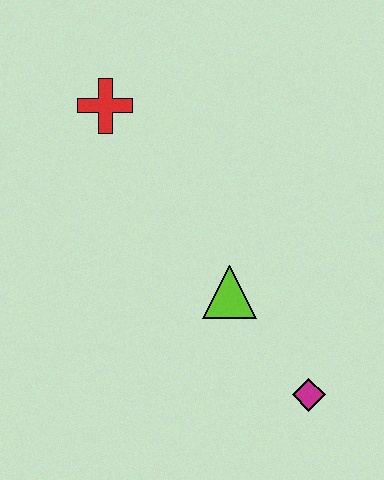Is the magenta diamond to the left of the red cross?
No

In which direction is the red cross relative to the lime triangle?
The red cross is above the lime triangle.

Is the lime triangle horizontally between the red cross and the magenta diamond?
Yes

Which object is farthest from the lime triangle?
The red cross is farthest from the lime triangle.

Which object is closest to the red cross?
The lime triangle is closest to the red cross.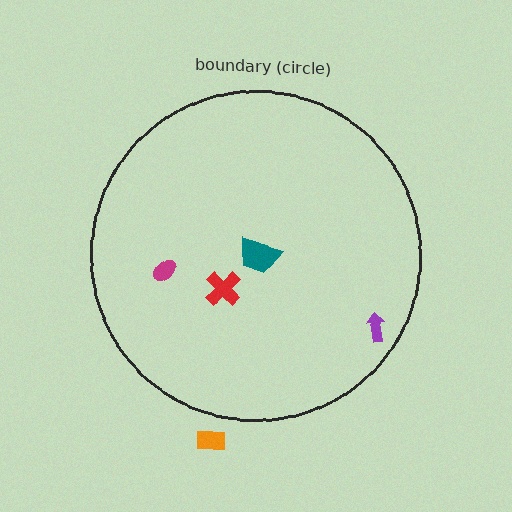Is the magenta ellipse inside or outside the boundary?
Inside.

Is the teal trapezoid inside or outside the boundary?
Inside.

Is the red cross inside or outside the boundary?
Inside.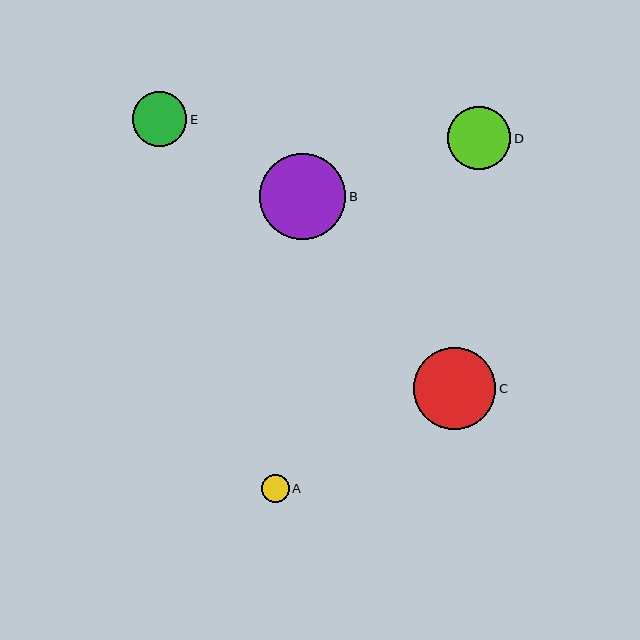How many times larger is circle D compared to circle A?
Circle D is approximately 2.3 times the size of circle A.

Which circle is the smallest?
Circle A is the smallest with a size of approximately 28 pixels.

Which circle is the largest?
Circle B is the largest with a size of approximately 86 pixels.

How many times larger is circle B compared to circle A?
Circle B is approximately 3.1 times the size of circle A.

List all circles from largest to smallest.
From largest to smallest: B, C, D, E, A.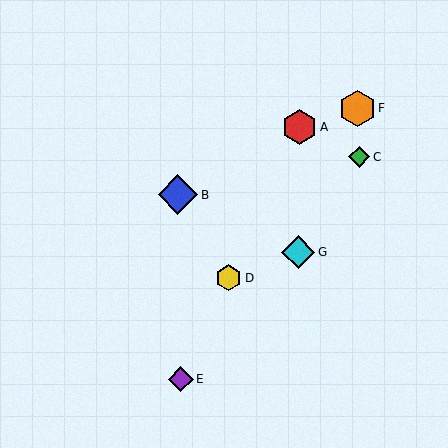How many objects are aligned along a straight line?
3 objects (A, D, E) are aligned along a straight line.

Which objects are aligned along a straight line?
Objects A, D, E are aligned along a straight line.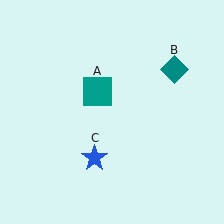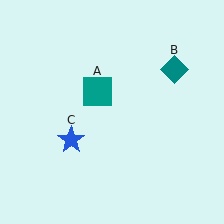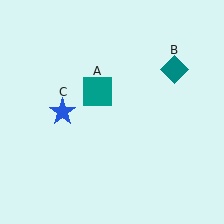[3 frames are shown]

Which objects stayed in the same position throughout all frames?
Teal square (object A) and teal diamond (object B) remained stationary.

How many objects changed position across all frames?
1 object changed position: blue star (object C).